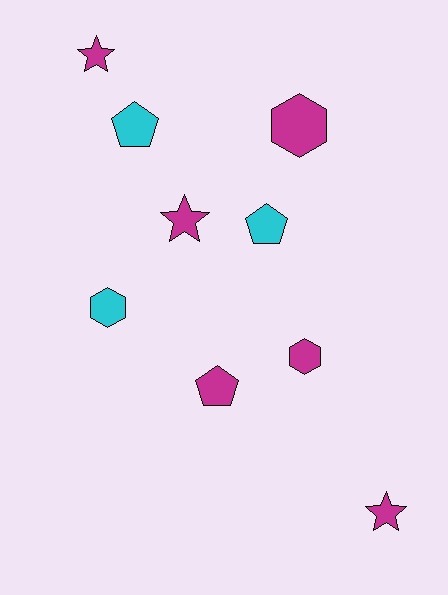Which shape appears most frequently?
Star, with 3 objects.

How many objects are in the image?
There are 9 objects.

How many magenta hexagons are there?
There are 2 magenta hexagons.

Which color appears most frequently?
Magenta, with 6 objects.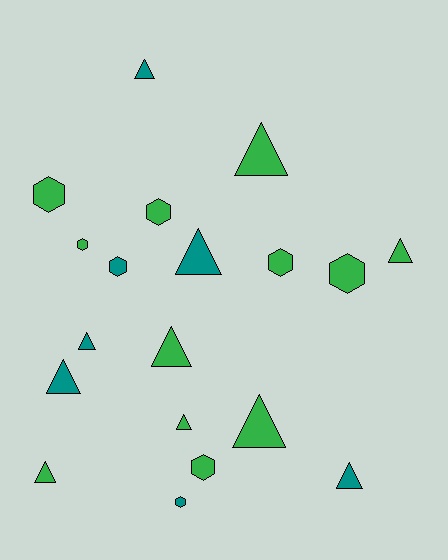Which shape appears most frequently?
Triangle, with 11 objects.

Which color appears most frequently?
Green, with 12 objects.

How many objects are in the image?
There are 19 objects.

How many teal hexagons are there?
There are 2 teal hexagons.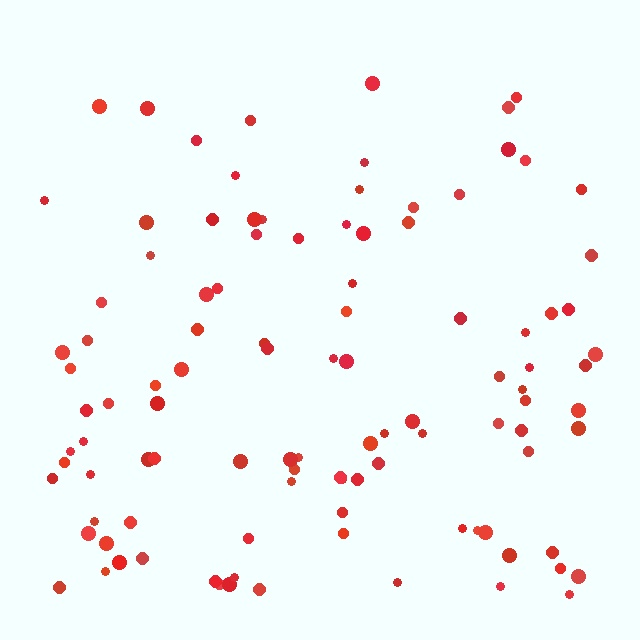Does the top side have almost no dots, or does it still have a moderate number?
Still a moderate number, just noticeably fewer than the bottom.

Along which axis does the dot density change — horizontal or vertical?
Vertical.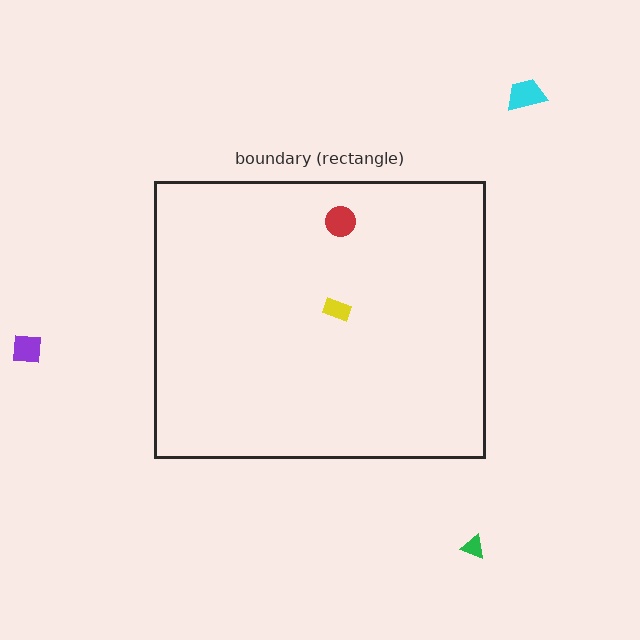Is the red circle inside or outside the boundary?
Inside.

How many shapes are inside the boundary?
2 inside, 3 outside.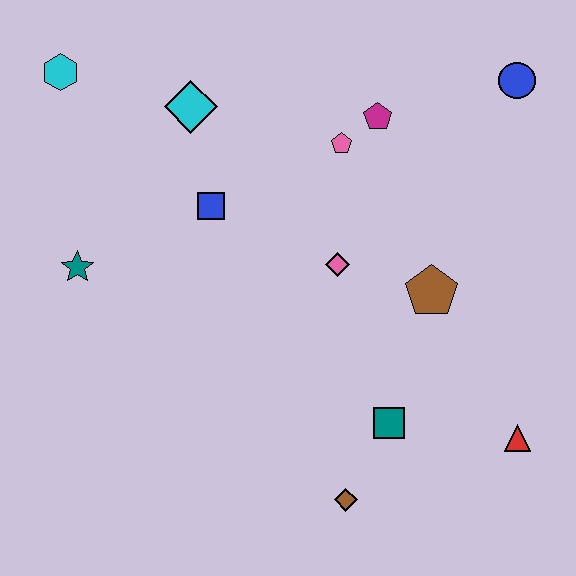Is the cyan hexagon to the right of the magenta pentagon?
No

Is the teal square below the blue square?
Yes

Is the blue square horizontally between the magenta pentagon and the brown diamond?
No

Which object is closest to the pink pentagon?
The magenta pentagon is closest to the pink pentagon.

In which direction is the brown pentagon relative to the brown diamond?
The brown pentagon is above the brown diamond.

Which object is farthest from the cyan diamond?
The red triangle is farthest from the cyan diamond.